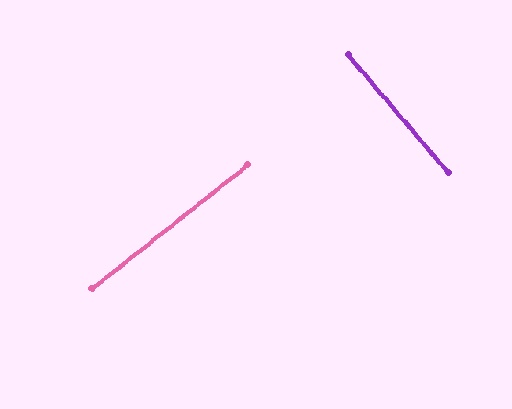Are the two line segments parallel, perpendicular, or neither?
Perpendicular — they meet at approximately 88°.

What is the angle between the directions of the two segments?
Approximately 88 degrees.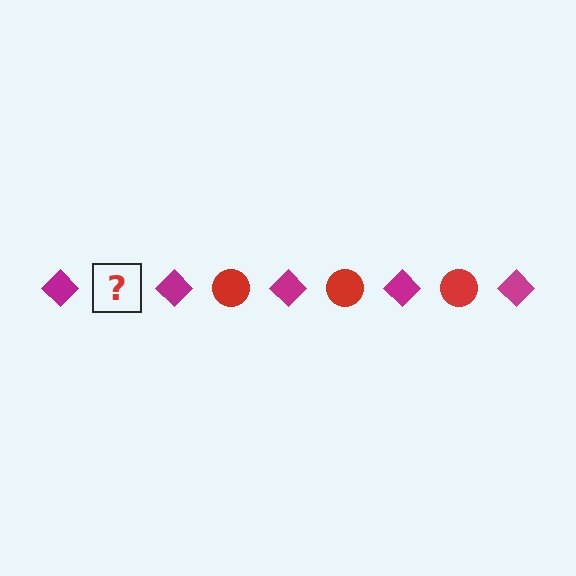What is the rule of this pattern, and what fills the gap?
The rule is that the pattern alternates between magenta diamond and red circle. The gap should be filled with a red circle.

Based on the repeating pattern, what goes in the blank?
The blank should be a red circle.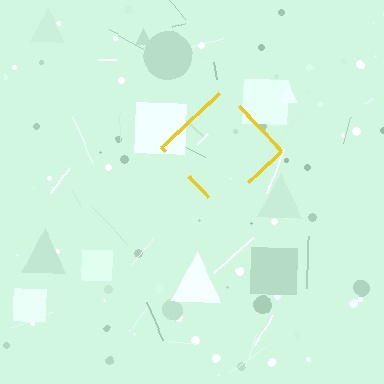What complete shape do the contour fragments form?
The contour fragments form a diamond.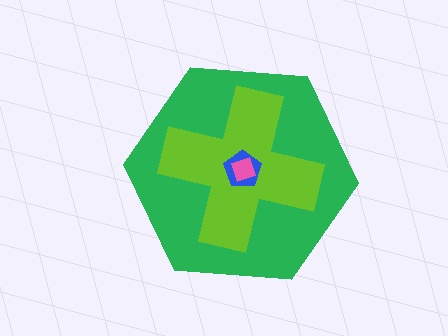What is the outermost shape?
The green hexagon.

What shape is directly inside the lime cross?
The blue pentagon.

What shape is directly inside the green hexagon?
The lime cross.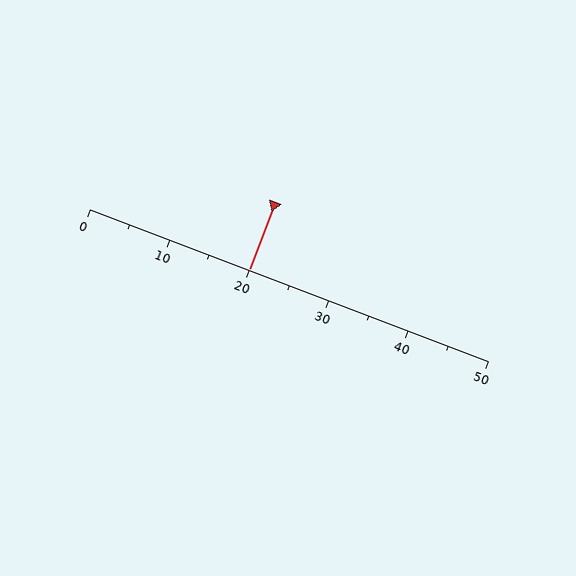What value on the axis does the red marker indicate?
The marker indicates approximately 20.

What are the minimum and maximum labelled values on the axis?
The axis runs from 0 to 50.